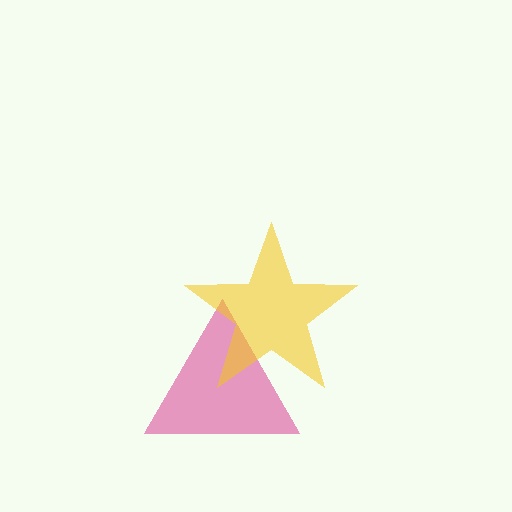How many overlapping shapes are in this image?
There are 2 overlapping shapes in the image.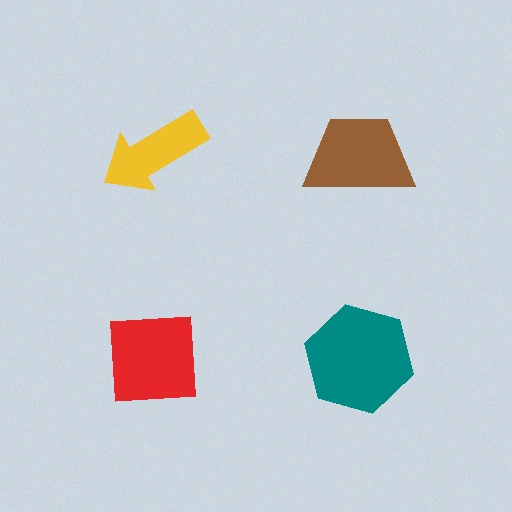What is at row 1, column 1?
A yellow arrow.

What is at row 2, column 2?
A teal hexagon.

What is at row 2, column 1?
A red square.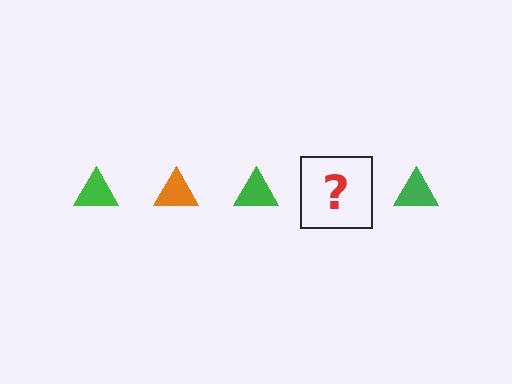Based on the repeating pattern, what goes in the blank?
The blank should be an orange triangle.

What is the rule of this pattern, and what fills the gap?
The rule is that the pattern cycles through green, orange triangles. The gap should be filled with an orange triangle.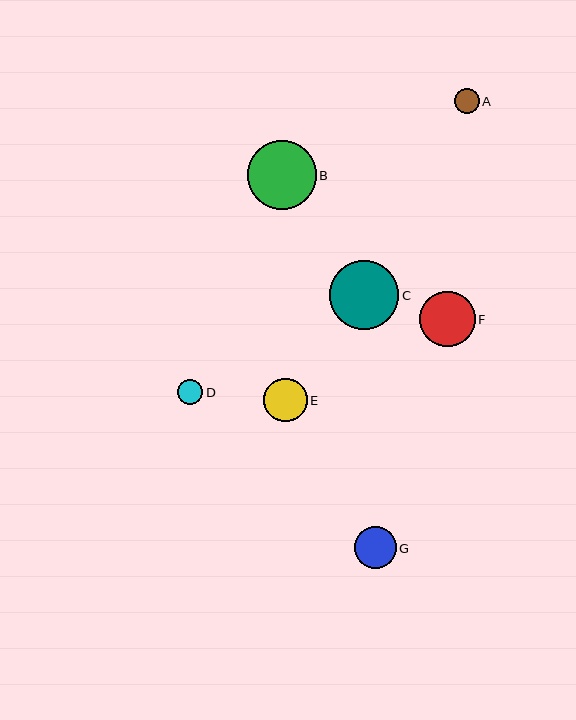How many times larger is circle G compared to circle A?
Circle G is approximately 1.7 times the size of circle A.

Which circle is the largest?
Circle B is the largest with a size of approximately 69 pixels.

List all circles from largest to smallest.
From largest to smallest: B, C, F, E, G, A, D.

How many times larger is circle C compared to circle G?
Circle C is approximately 1.7 times the size of circle G.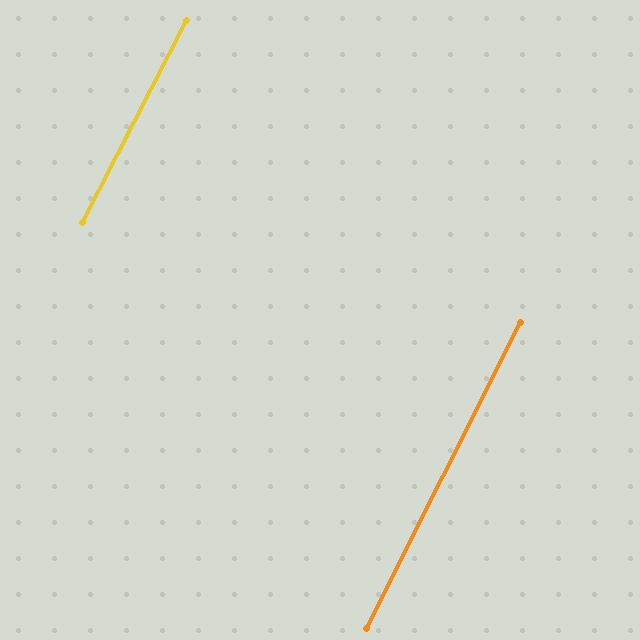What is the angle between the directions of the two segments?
Approximately 0 degrees.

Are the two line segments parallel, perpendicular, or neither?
Parallel — their directions differ by only 0.4°.